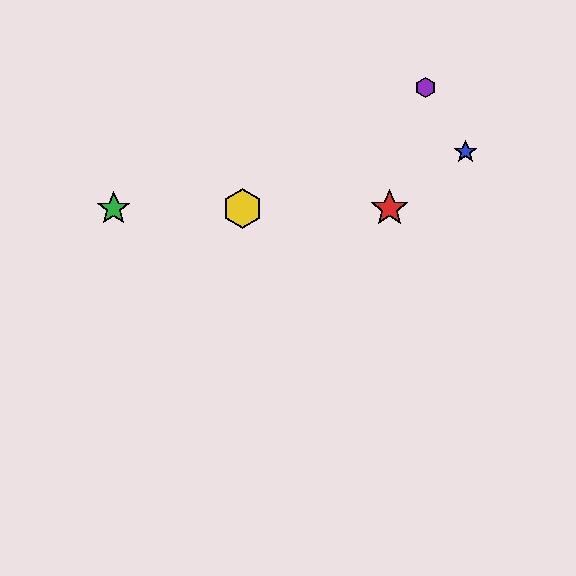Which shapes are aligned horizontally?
The red star, the green star, the yellow hexagon are aligned horizontally.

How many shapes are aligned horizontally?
3 shapes (the red star, the green star, the yellow hexagon) are aligned horizontally.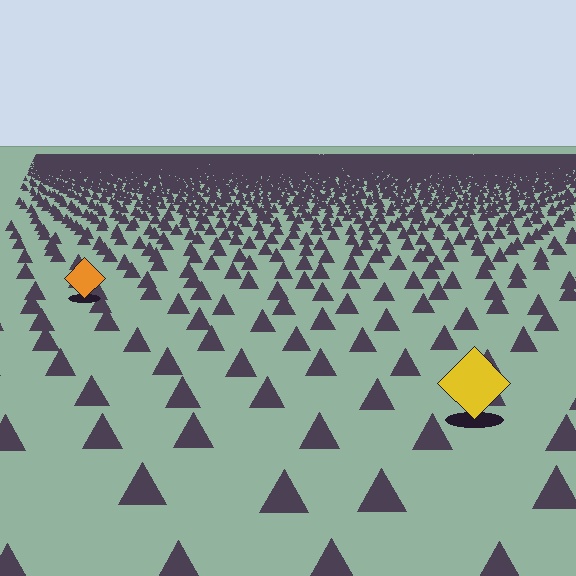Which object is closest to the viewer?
The yellow diamond is closest. The texture marks near it are larger and more spread out.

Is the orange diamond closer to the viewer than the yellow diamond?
No. The yellow diamond is closer — you can tell from the texture gradient: the ground texture is coarser near it.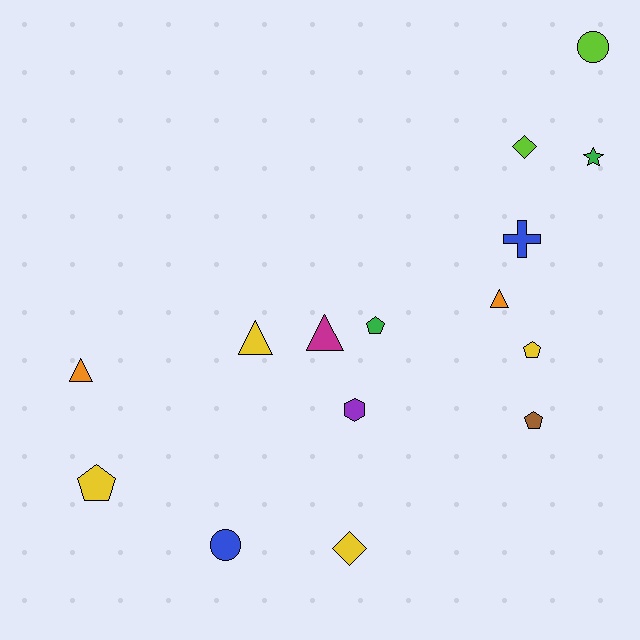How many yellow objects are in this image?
There are 4 yellow objects.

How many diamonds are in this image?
There are 2 diamonds.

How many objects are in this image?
There are 15 objects.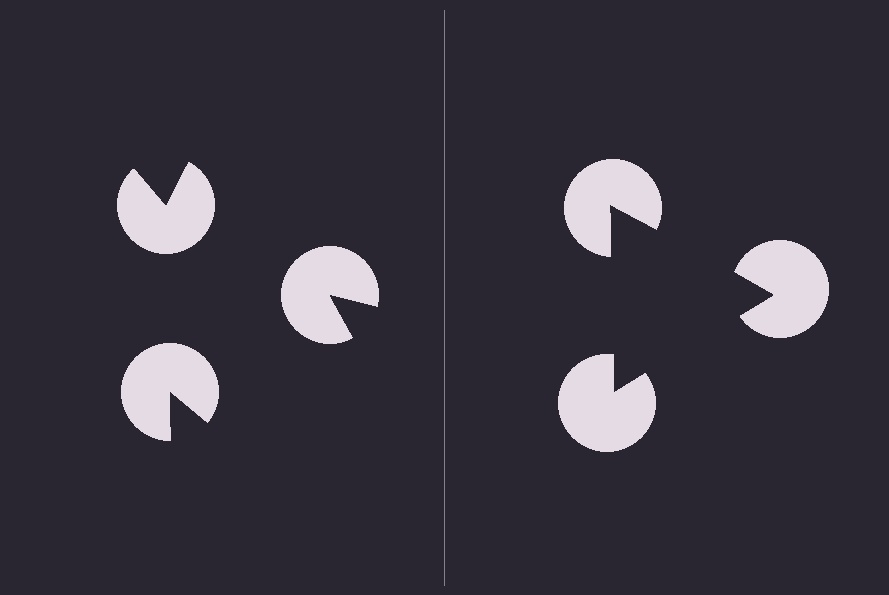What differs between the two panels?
The pac-man discs are positioned identically on both sides; only the wedge orientations differ. On the right they align to a triangle; on the left they are misaligned.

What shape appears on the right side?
An illusory triangle.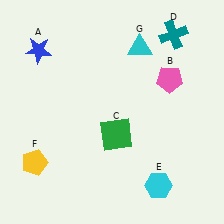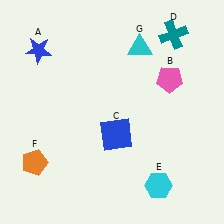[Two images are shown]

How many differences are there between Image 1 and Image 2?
There are 2 differences between the two images.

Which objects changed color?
C changed from green to blue. F changed from yellow to orange.